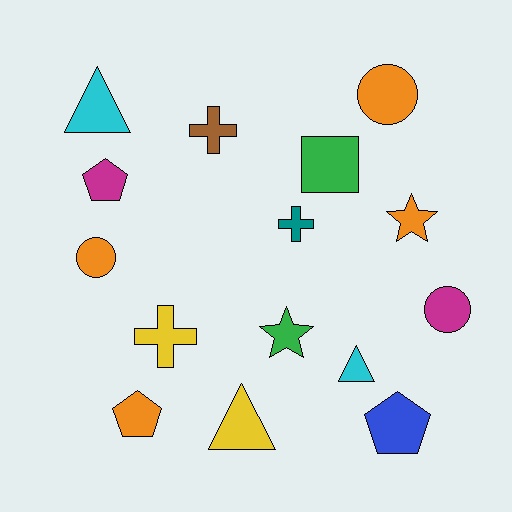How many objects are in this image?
There are 15 objects.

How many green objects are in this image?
There are 2 green objects.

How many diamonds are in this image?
There are no diamonds.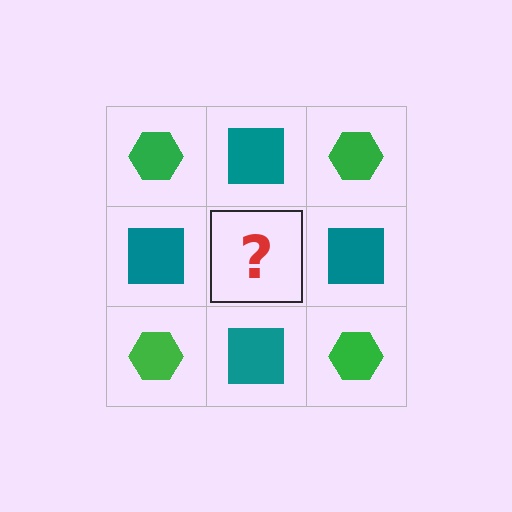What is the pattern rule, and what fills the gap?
The rule is that it alternates green hexagon and teal square in a checkerboard pattern. The gap should be filled with a green hexagon.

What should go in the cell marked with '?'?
The missing cell should contain a green hexagon.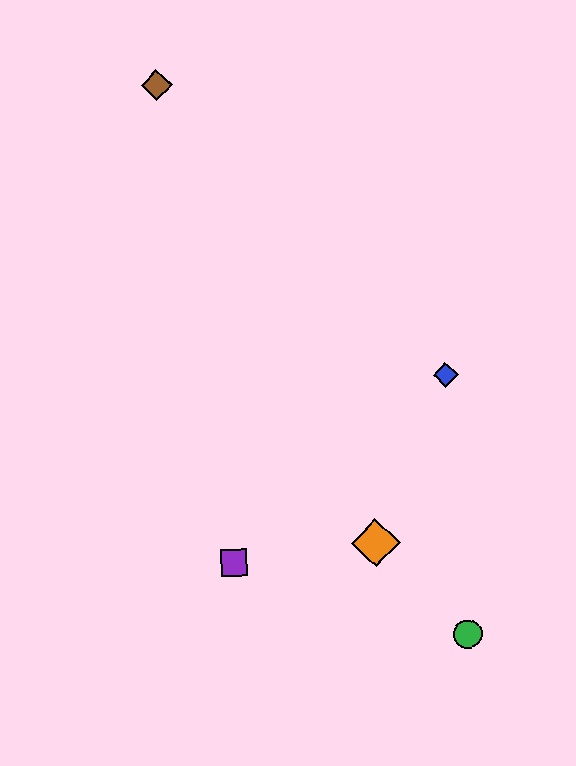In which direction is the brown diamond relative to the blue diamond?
The brown diamond is above the blue diamond.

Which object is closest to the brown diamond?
The blue diamond is closest to the brown diamond.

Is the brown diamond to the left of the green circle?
Yes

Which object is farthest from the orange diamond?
The brown diamond is farthest from the orange diamond.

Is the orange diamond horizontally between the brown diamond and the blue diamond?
Yes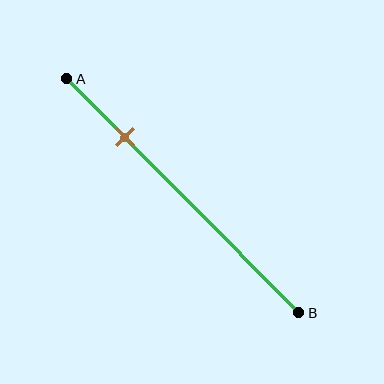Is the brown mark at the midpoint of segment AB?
No, the mark is at about 25% from A, not at the 50% midpoint.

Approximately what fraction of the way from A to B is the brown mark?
The brown mark is approximately 25% of the way from A to B.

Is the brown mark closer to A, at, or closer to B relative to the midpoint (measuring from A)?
The brown mark is closer to point A than the midpoint of segment AB.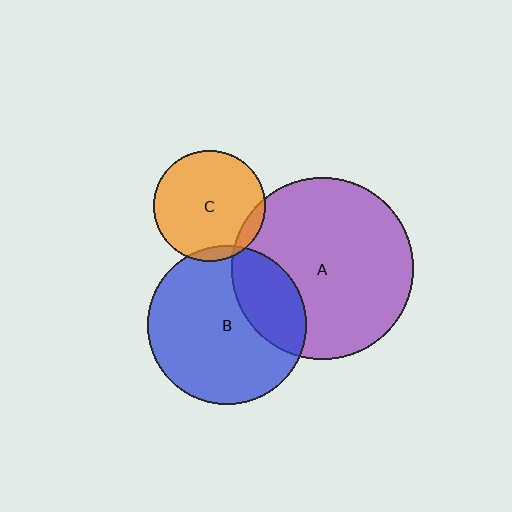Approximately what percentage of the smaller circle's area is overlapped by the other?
Approximately 25%.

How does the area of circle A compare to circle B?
Approximately 1.3 times.